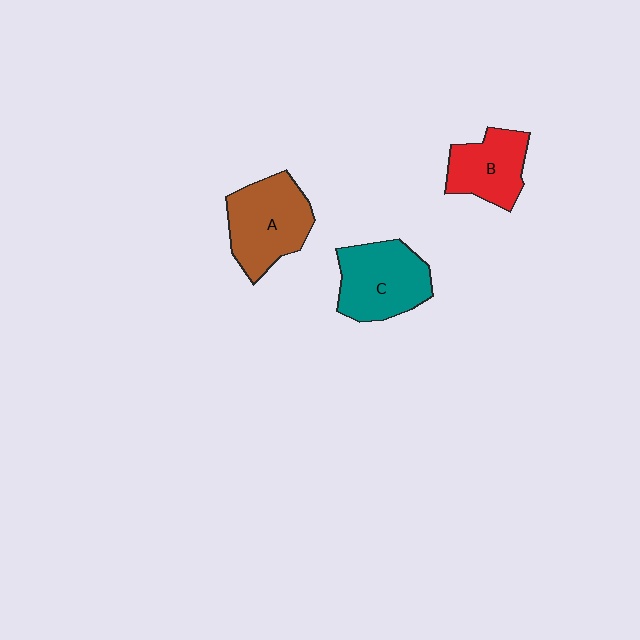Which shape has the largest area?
Shape A (brown).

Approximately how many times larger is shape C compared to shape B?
Approximately 1.3 times.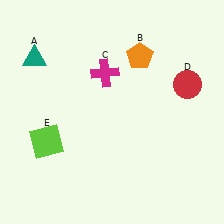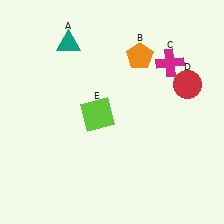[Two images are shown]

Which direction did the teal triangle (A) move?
The teal triangle (A) moved right.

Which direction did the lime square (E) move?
The lime square (E) moved right.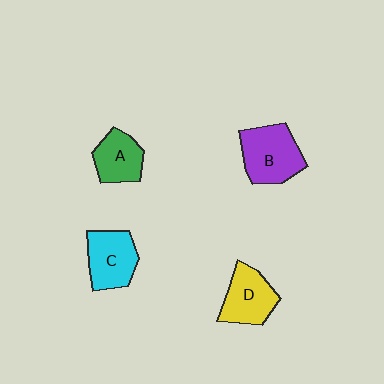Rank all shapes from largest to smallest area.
From largest to smallest: B (purple), C (cyan), D (yellow), A (green).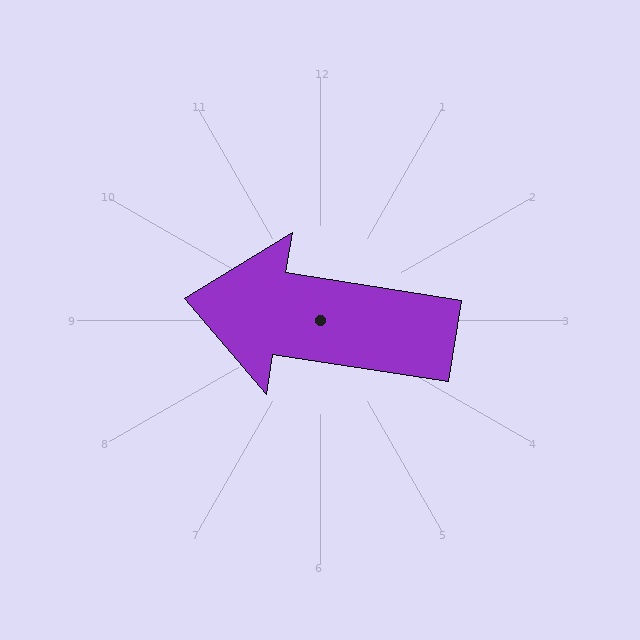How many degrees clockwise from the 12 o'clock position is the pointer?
Approximately 279 degrees.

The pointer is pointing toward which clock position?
Roughly 9 o'clock.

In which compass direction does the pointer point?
West.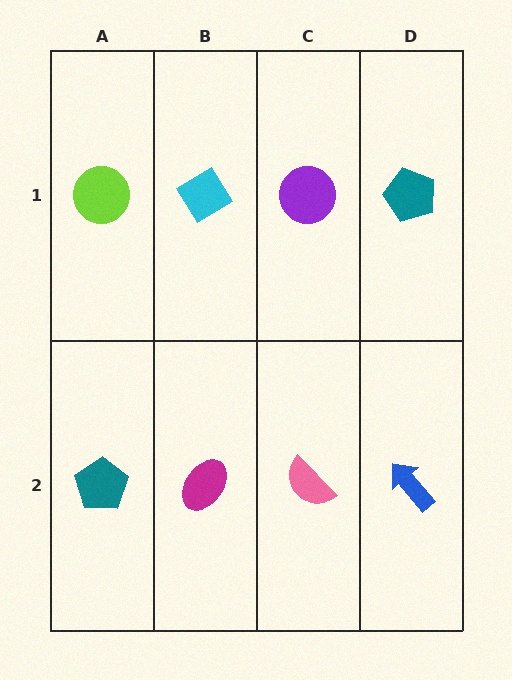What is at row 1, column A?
A lime circle.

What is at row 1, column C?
A purple circle.